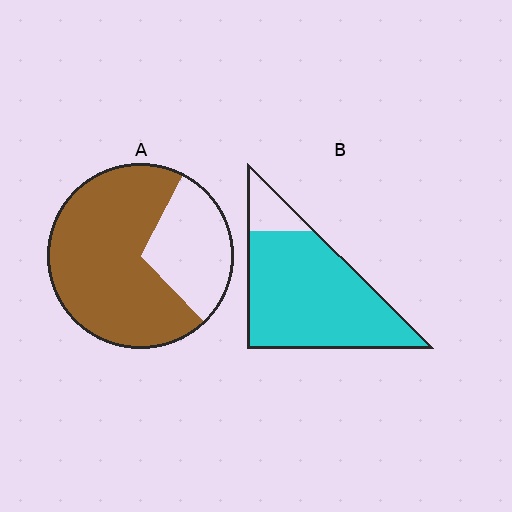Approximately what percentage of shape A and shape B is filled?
A is approximately 70% and B is approximately 85%.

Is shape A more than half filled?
Yes.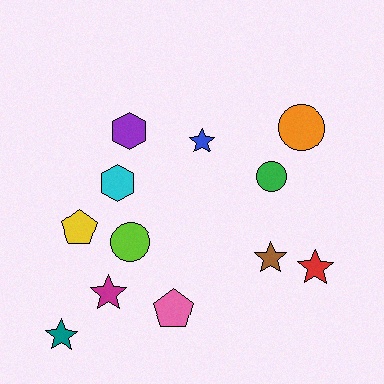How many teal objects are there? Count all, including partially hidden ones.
There is 1 teal object.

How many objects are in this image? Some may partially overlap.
There are 12 objects.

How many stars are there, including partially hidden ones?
There are 5 stars.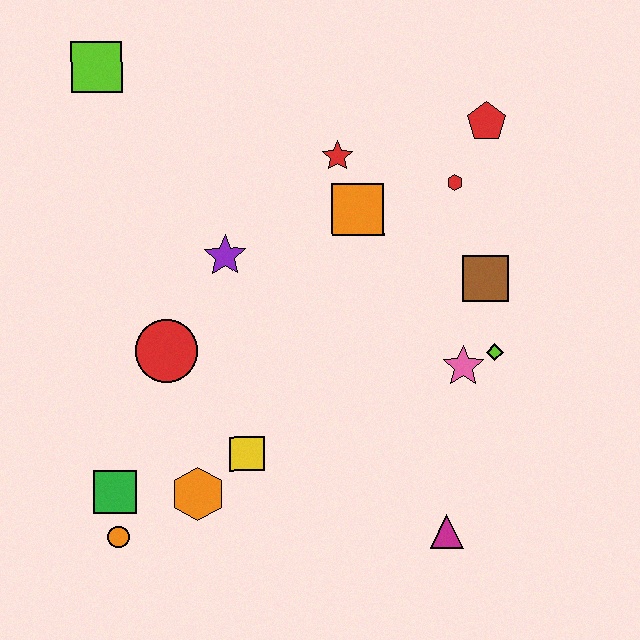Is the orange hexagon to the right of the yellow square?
No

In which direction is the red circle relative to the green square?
The red circle is above the green square.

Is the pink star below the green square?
No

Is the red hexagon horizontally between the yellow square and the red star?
No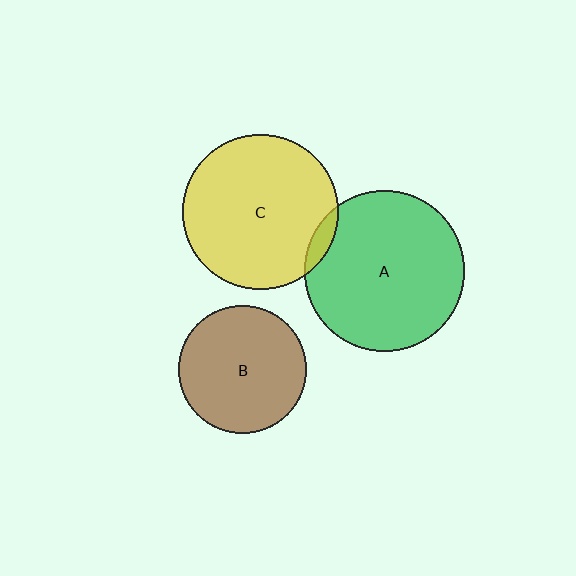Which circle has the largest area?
Circle A (green).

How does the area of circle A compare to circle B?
Approximately 1.6 times.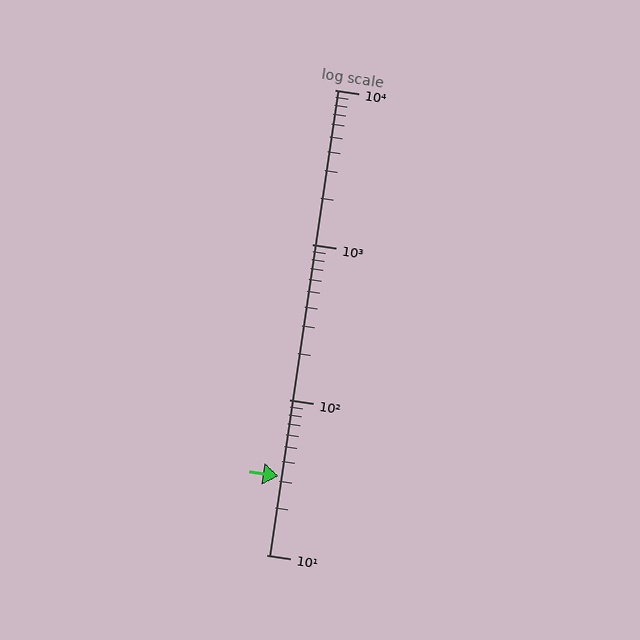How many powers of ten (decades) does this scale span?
The scale spans 3 decades, from 10 to 10000.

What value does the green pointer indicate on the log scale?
The pointer indicates approximately 32.